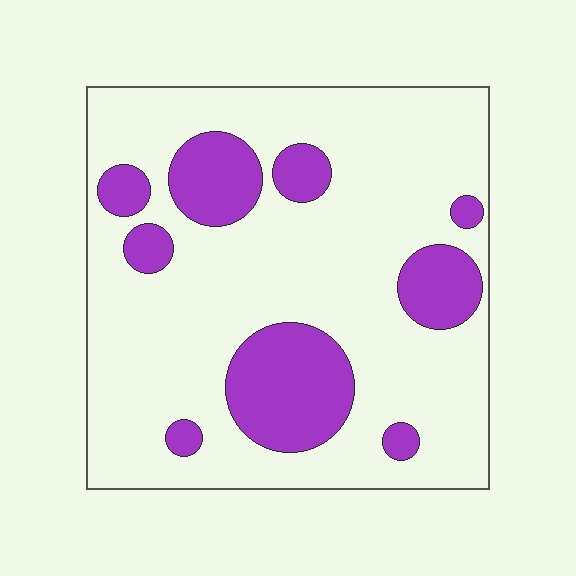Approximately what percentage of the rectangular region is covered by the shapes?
Approximately 20%.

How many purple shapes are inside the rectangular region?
9.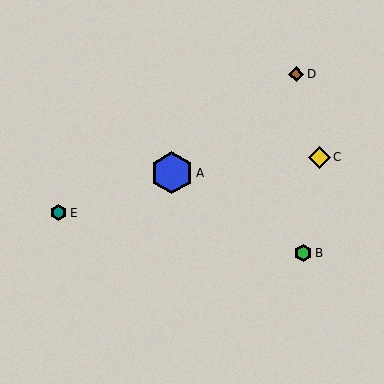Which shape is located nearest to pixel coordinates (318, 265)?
The green hexagon (labeled B) at (304, 253) is nearest to that location.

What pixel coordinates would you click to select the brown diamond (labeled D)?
Click at (297, 75) to select the brown diamond D.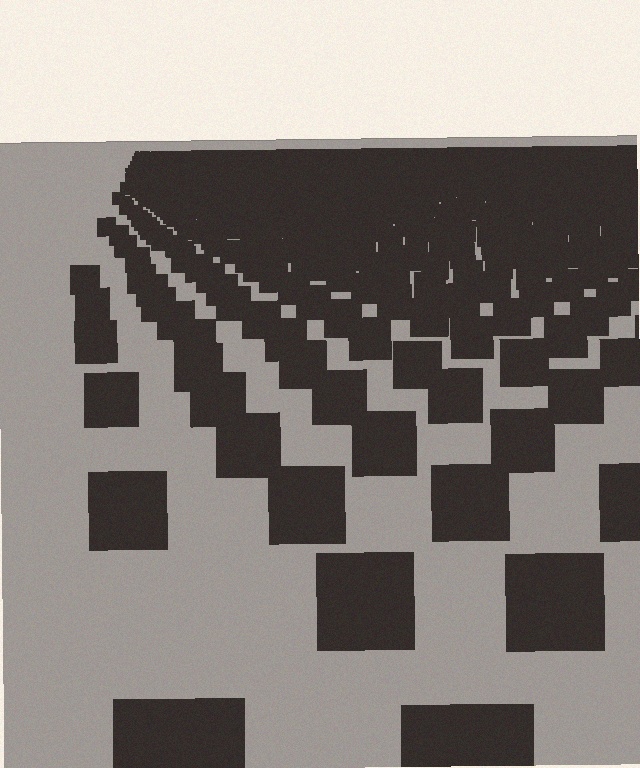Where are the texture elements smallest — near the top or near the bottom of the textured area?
Near the top.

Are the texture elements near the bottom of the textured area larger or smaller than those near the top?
Larger. Near the bottom, elements are closer to the viewer and appear at a bigger on-screen size.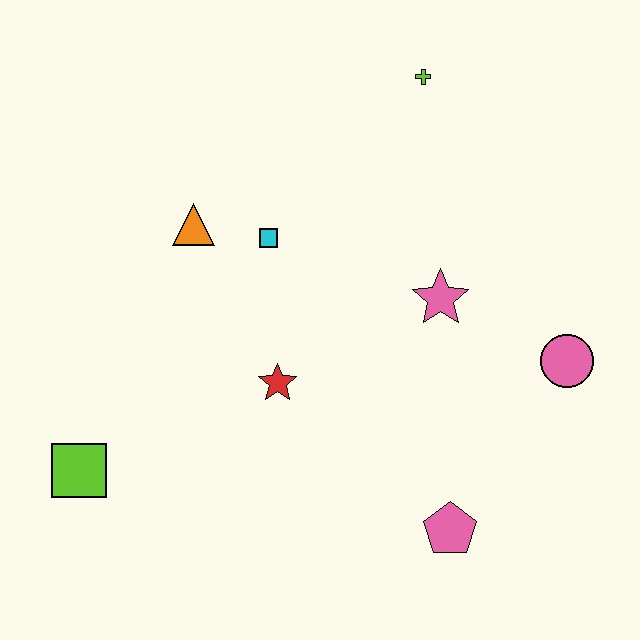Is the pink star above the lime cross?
No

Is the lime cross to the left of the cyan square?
No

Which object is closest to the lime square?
The red star is closest to the lime square.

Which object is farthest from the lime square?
The lime cross is farthest from the lime square.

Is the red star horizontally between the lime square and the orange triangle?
No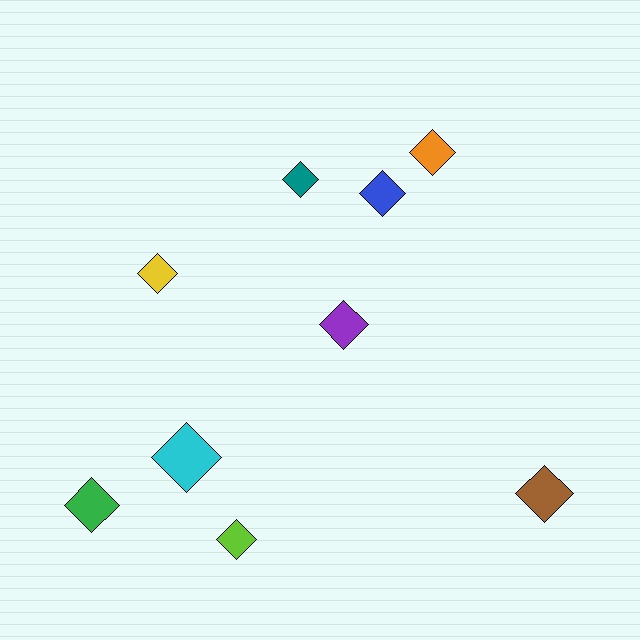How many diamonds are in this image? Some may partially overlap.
There are 9 diamonds.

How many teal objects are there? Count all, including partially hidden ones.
There is 1 teal object.